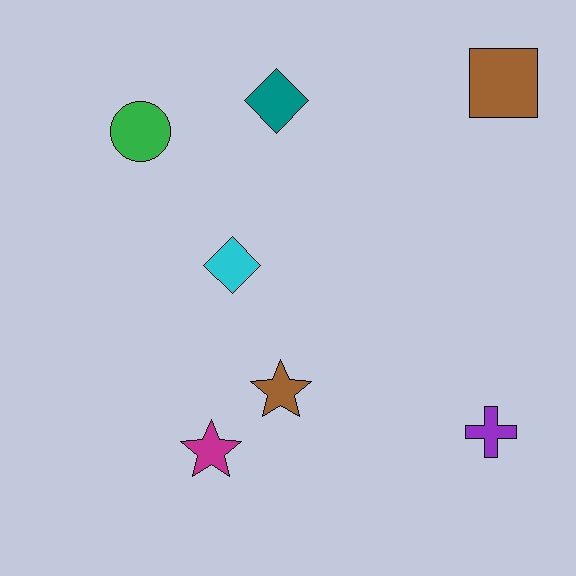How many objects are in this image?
There are 7 objects.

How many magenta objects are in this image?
There is 1 magenta object.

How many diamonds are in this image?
There are 2 diamonds.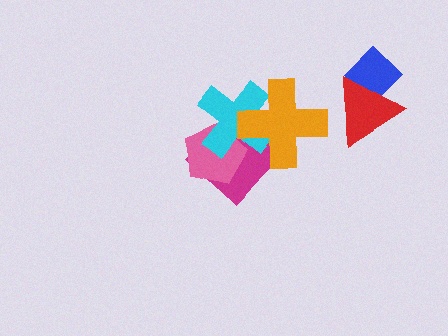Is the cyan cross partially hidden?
Yes, it is partially covered by another shape.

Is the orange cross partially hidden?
No, no other shape covers it.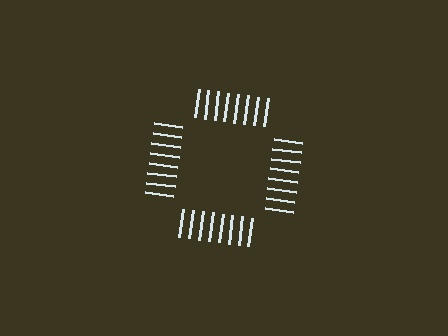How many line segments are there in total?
32 — 8 along each of the 4 edges.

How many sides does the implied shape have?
4 sides — the line-ends trace a square.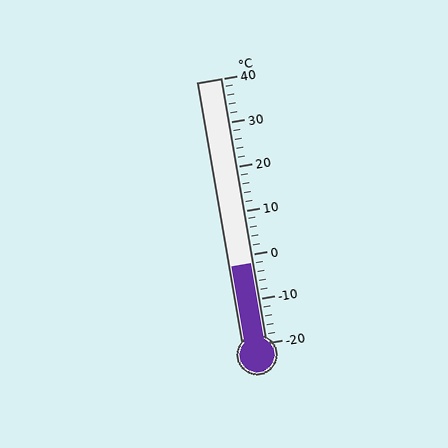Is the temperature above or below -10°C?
The temperature is above -10°C.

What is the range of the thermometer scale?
The thermometer scale ranges from -20°C to 40°C.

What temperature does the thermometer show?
The thermometer shows approximately -2°C.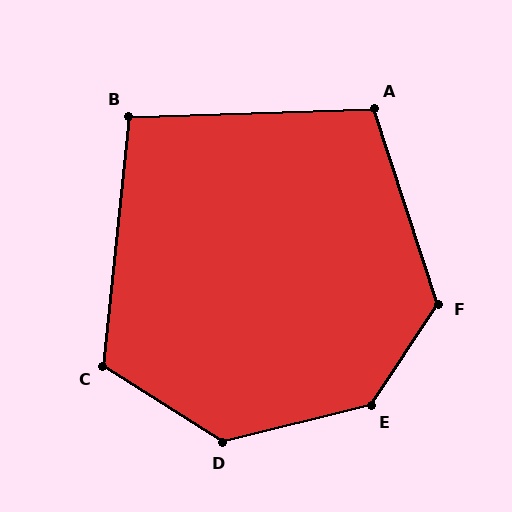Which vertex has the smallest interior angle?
B, at approximately 98 degrees.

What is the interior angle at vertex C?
Approximately 116 degrees (obtuse).